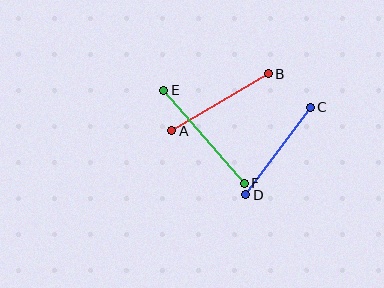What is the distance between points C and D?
The distance is approximately 109 pixels.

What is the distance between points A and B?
The distance is approximately 112 pixels.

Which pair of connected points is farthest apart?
Points E and F are farthest apart.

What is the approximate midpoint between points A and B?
The midpoint is at approximately (220, 102) pixels.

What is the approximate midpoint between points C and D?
The midpoint is at approximately (278, 151) pixels.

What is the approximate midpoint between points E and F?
The midpoint is at approximately (204, 137) pixels.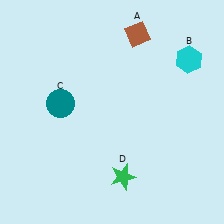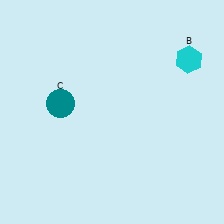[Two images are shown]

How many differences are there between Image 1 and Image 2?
There are 2 differences between the two images.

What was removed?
The green star (D), the brown diamond (A) were removed in Image 2.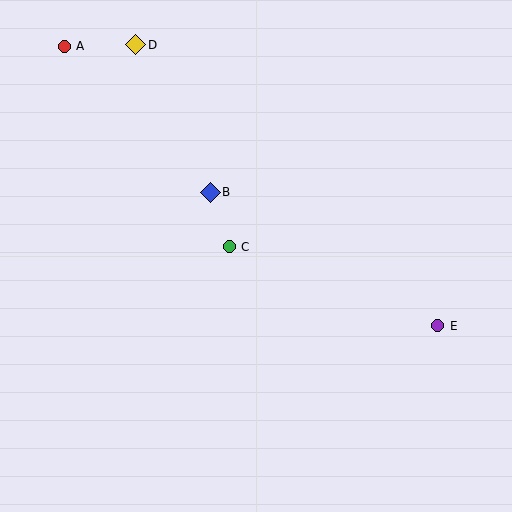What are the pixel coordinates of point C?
Point C is at (229, 247).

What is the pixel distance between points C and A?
The distance between C and A is 260 pixels.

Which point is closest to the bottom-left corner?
Point C is closest to the bottom-left corner.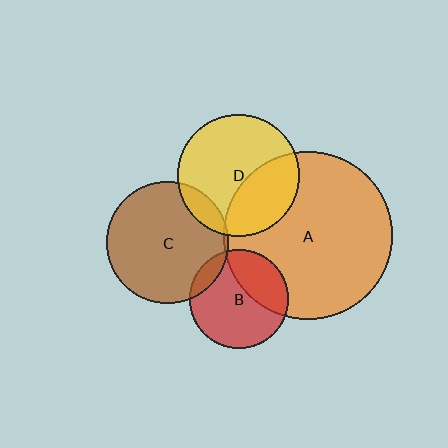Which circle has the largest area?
Circle A (orange).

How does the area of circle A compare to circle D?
Approximately 1.9 times.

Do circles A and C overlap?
Yes.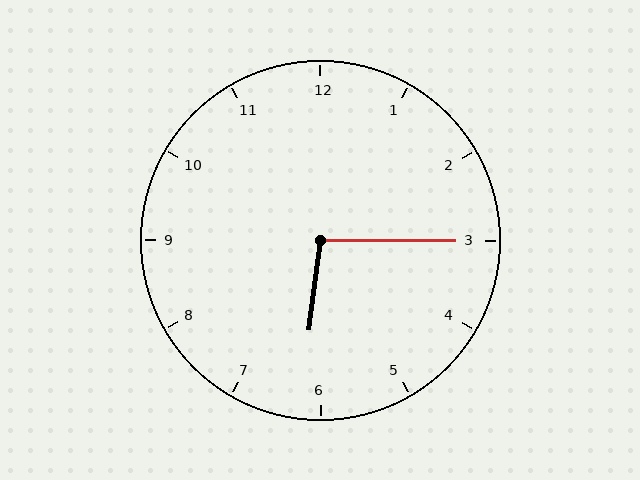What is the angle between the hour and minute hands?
Approximately 98 degrees.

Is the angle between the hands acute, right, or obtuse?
It is obtuse.